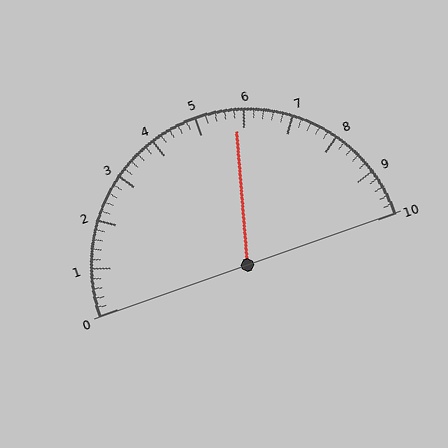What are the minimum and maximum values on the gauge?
The gauge ranges from 0 to 10.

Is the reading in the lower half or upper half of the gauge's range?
The reading is in the upper half of the range (0 to 10).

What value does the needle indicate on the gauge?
The needle indicates approximately 5.8.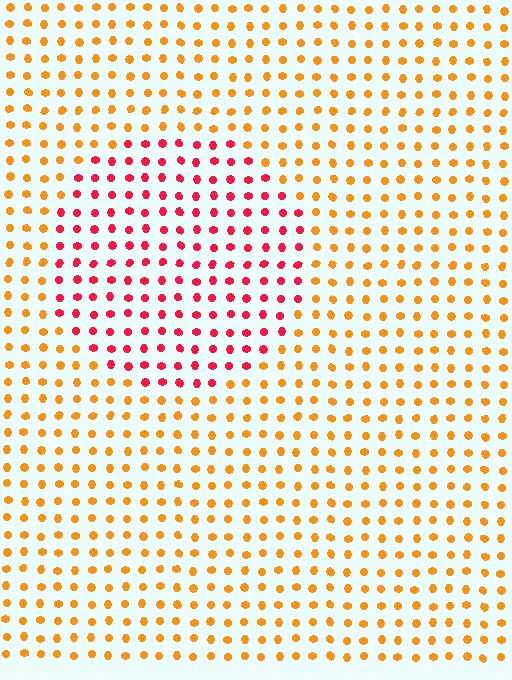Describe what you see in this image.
The image is filled with small orange elements in a uniform arrangement. A circle-shaped region is visible where the elements are tinted to a slightly different hue, forming a subtle color boundary.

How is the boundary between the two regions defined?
The boundary is defined purely by a slight shift in hue (about 46 degrees). Spacing, size, and orientation are identical on both sides.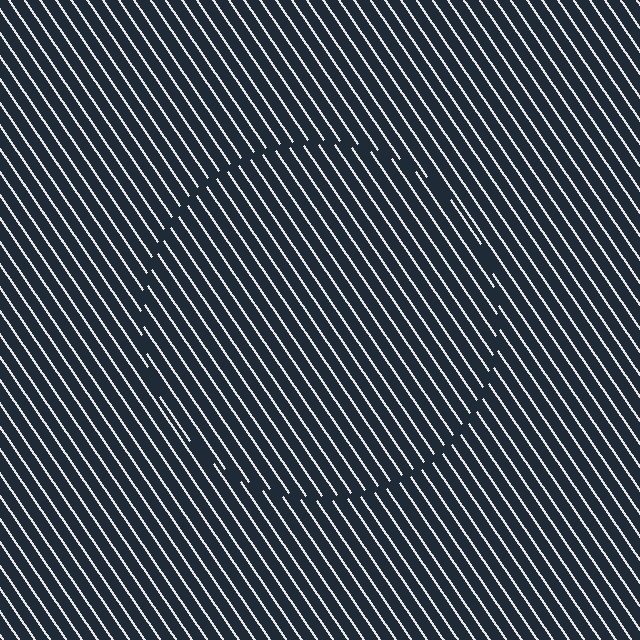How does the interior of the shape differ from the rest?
The interior of the shape contains the same grating, shifted by half a period — the contour is defined by the phase discontinuity where line-ends from the inner and outer gratings abut.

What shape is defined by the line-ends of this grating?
An illusory circle. The interior of the shape contains the same grating, shifted by half a period — the contour is defined by the phase discontinuity where line-ends from the inner and outer gratings abut.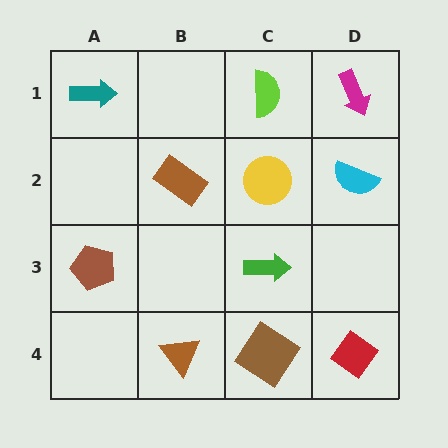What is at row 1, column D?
A magenta arrow.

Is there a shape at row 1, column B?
No, that cell is empty.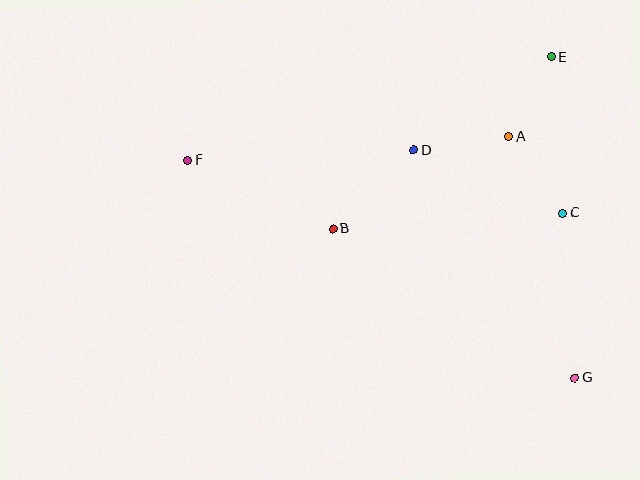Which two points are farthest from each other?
Points F and G are farthest from each other.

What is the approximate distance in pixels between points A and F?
The distance between A and F is approximately 322 pixels.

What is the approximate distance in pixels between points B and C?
The distance between B and C is approximately 231 pixels.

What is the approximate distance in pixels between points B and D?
The distance between B and D is approximately 113 pixels.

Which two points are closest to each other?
Points A and E are closest to each other.